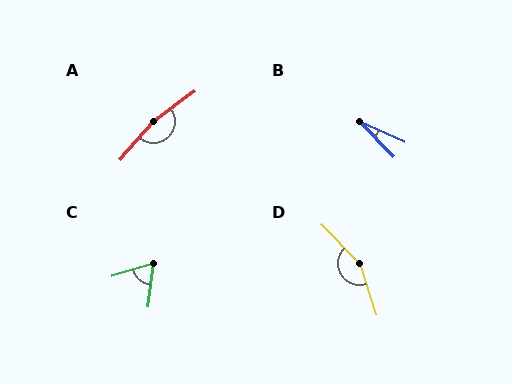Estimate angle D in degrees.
Approximately 154 degrees.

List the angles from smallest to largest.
B (22°), C (65°), D (154°), A (167°).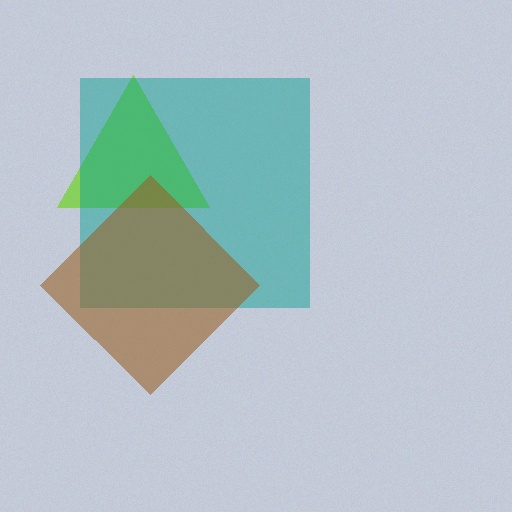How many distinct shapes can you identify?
There are 3 distinct shapes: a lime triangle, a teal square, a brown diamond.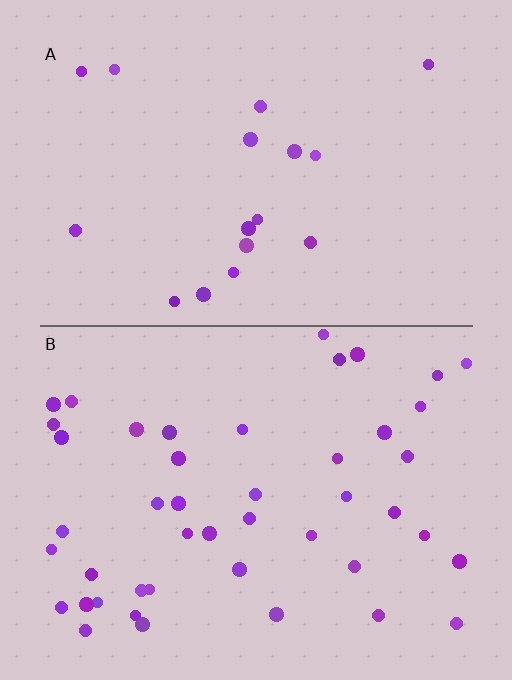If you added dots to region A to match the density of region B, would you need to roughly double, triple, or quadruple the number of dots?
Approximately triple.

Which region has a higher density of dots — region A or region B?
B (the bottom).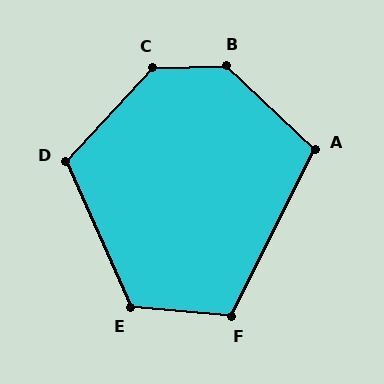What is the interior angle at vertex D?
Approximately 113 degrees (obtuse).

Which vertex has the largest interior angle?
B, at approximately 136 degrees.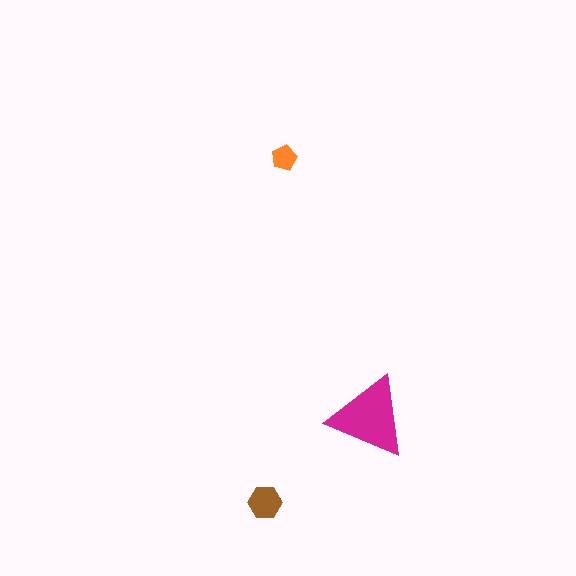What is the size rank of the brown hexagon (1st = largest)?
2nd.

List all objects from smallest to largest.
The orange pentagon, the brown hexagon, the magenta triangle.